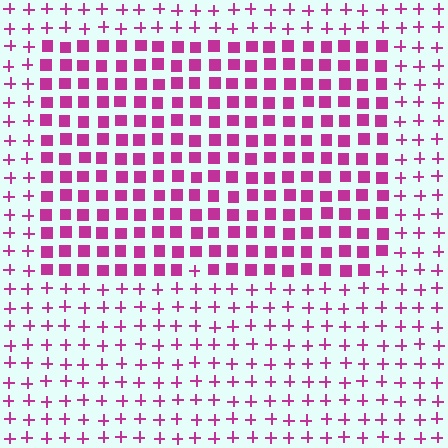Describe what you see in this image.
The image is filled with small magenta elements arranged in a uniform grid. A rectangle-shaped region contains squares, while the surrounding area contains plus signs. The boundary is defined purely by the change in element shape.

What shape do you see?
I see a rectangle.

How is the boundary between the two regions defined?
The boundary is defined by a change in element shape: squares inside vs. plus signs outside. All elements share the same color and spacing.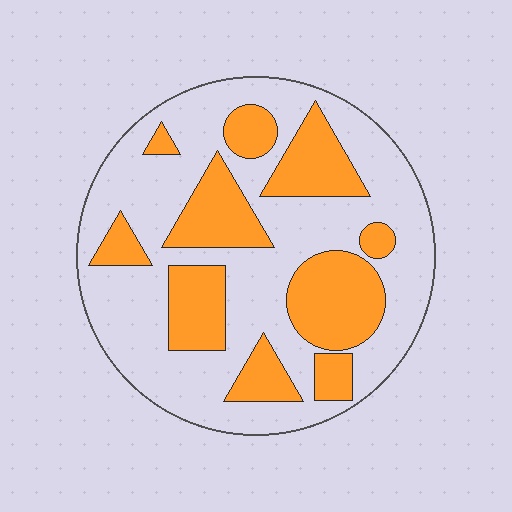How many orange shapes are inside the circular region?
10.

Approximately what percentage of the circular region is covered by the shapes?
Approximately 35%.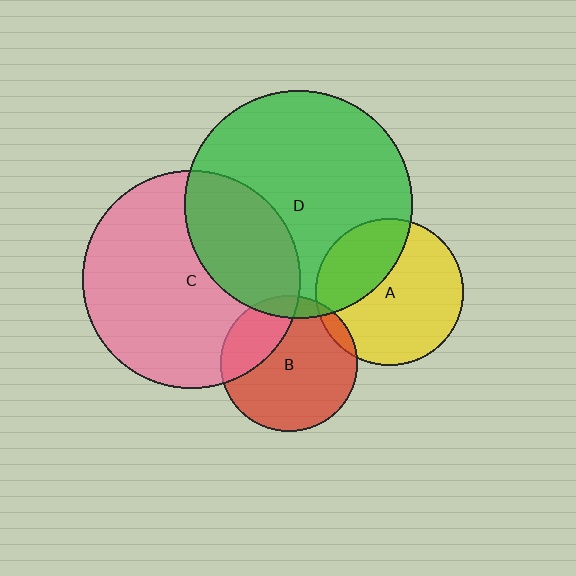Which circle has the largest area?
Circle D (green).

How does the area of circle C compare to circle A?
Approximately 2.2 times.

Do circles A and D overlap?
Yes.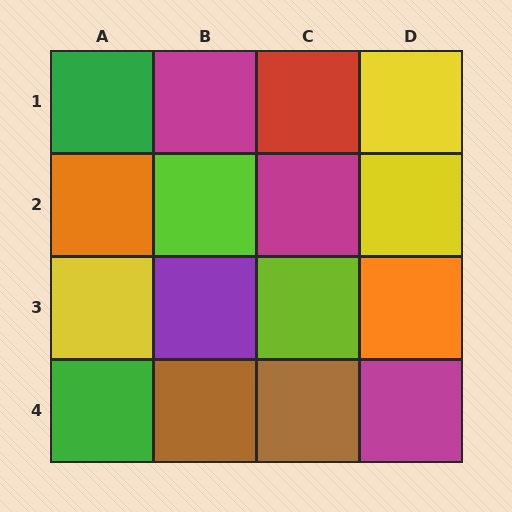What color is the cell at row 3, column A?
Yellow.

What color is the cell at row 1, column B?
Magenta.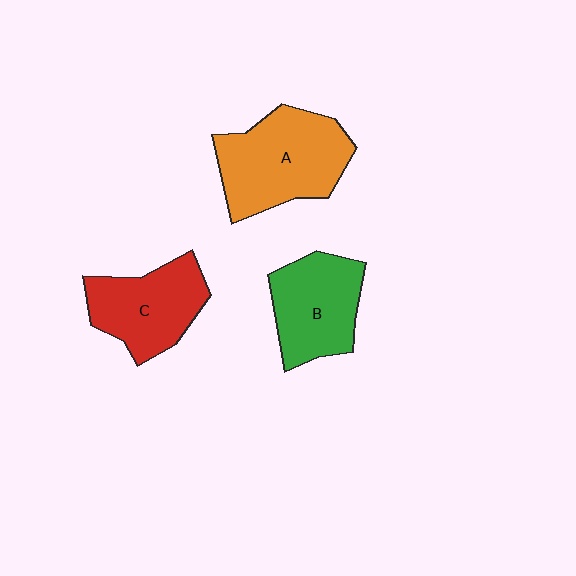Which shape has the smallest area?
Shape C (red).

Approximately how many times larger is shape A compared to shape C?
Approximately 1.3 times.